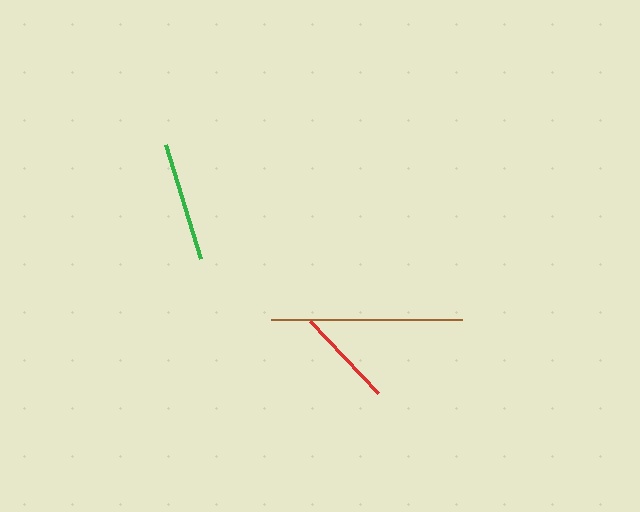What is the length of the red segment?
The red segment is approximately 99 pixels long.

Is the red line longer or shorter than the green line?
The green line is longer than the red line.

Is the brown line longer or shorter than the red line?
The brown line is longer than the red line.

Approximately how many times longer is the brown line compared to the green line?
The brown line is approximately 1.6 times the length of the green line.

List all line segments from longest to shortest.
From longest to shortest: brown, green, red.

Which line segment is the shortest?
The red line is the shortest at approximately 99 pixels.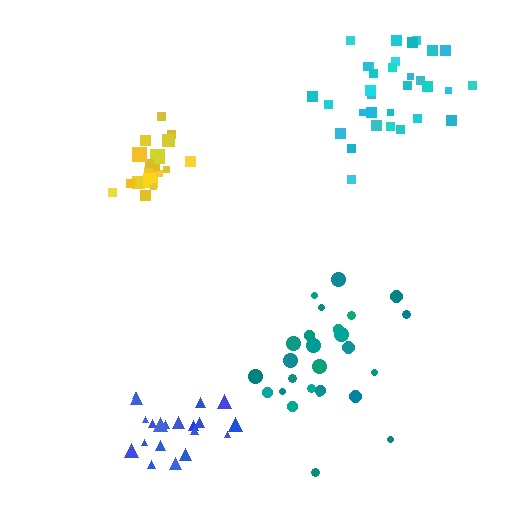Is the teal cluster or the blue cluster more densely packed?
Blue.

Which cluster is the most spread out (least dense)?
Teal.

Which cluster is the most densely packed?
Yellow.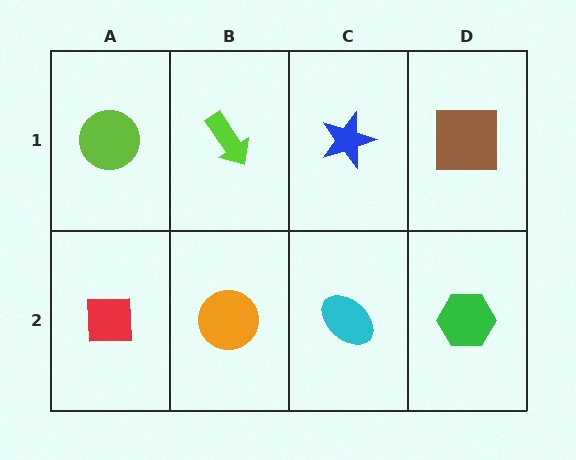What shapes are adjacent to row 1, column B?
An orange circle (row 2, column B), a lime circle (row 1, column A), a blue star (row 1, column C).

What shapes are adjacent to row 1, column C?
A cyan ellipse (row 2, column C), a lime arrow (row 1, column B), a brown square (row 1, column D).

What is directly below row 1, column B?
An orange circle.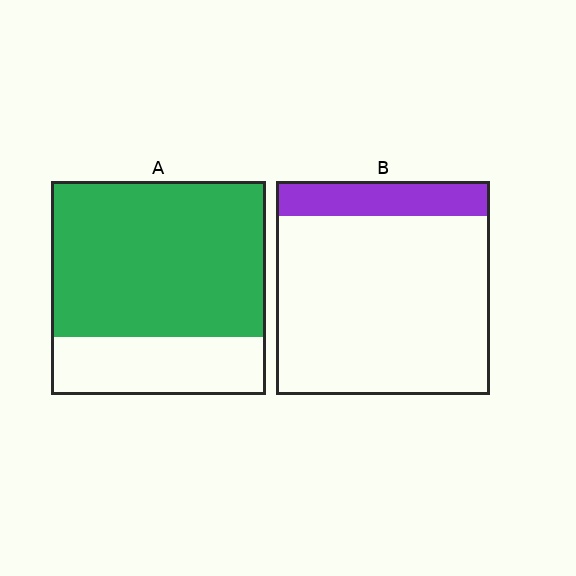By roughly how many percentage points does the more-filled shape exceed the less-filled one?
By roughly 55 percentage points (A over B).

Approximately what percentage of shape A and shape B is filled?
A is approximately 75% and B is approximately 15%.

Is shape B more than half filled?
No.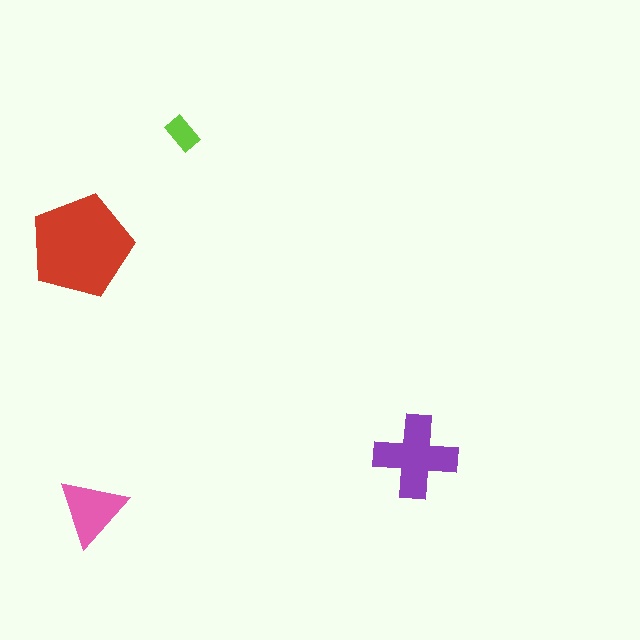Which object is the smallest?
The lime rectangle.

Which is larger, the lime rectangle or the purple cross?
The purple cross.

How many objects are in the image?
There are 4 objects in the image.